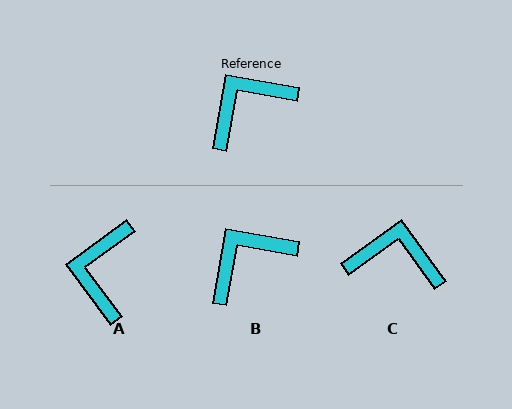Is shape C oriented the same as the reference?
No, it is off by about 44 degrees.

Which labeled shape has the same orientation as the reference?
B.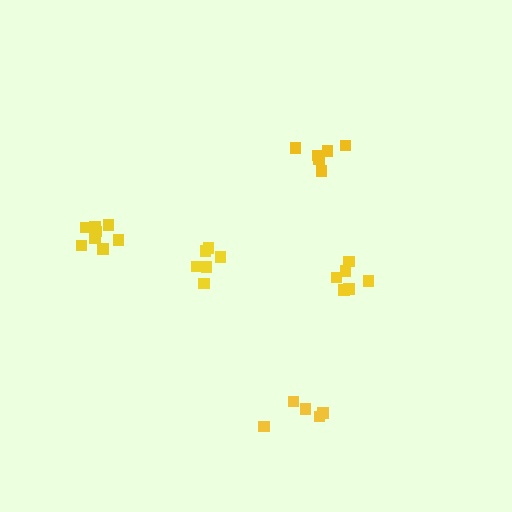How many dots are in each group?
Group 1: 6 dots, Group 2: 8 dots, Group 3: 6 dots, Group 4: 5 dots, Group 5: 6 dots (31 total).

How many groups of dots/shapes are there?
There are 5 groups.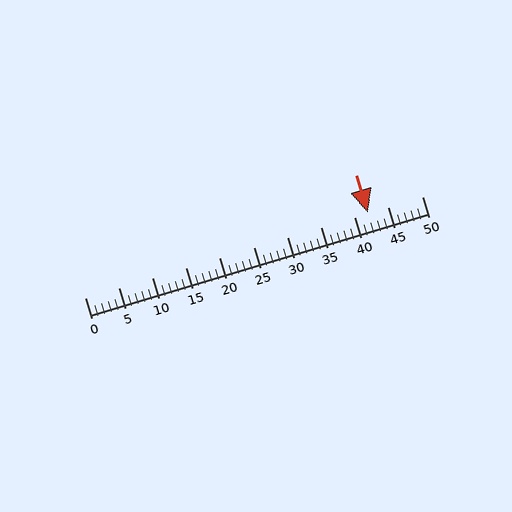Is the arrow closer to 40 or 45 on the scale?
The arrow is closer to 40.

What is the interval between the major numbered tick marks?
The major tick marks are spaced 5 units apart.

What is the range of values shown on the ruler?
The ruler shows values from 0 to 50.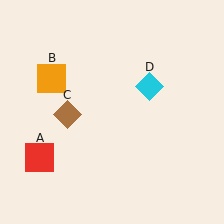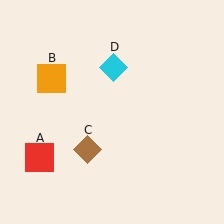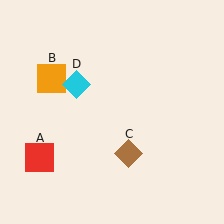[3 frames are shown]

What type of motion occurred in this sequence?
The brown diamond (object C), cyan diamond (object D) rotated counterclockwise around the center of the scene.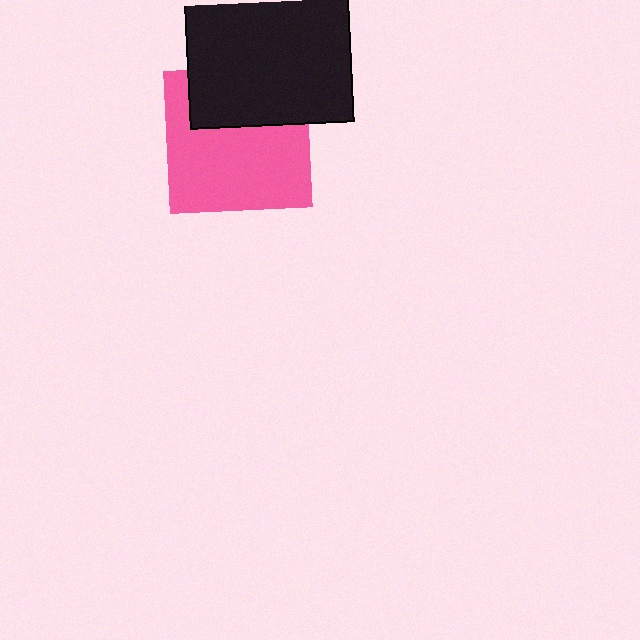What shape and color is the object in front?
The object in front is a black square.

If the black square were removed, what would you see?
You would see the complete pink square.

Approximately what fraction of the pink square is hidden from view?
Roughly 35% of the pink square is hidden behind the black square.